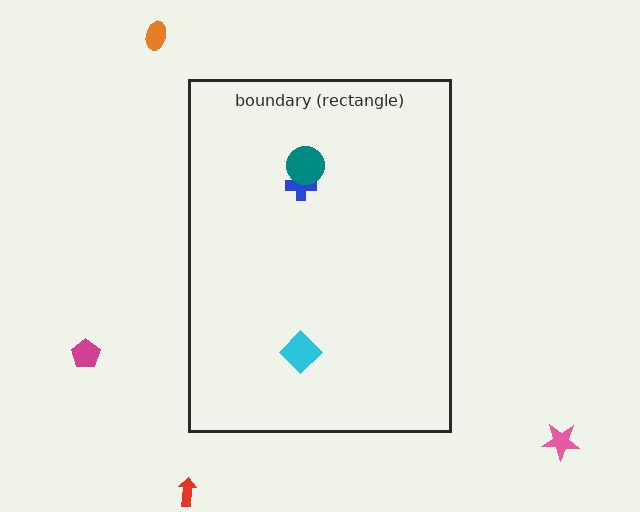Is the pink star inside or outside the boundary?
Outside.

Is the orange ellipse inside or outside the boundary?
Outside.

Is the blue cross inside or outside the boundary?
Inside.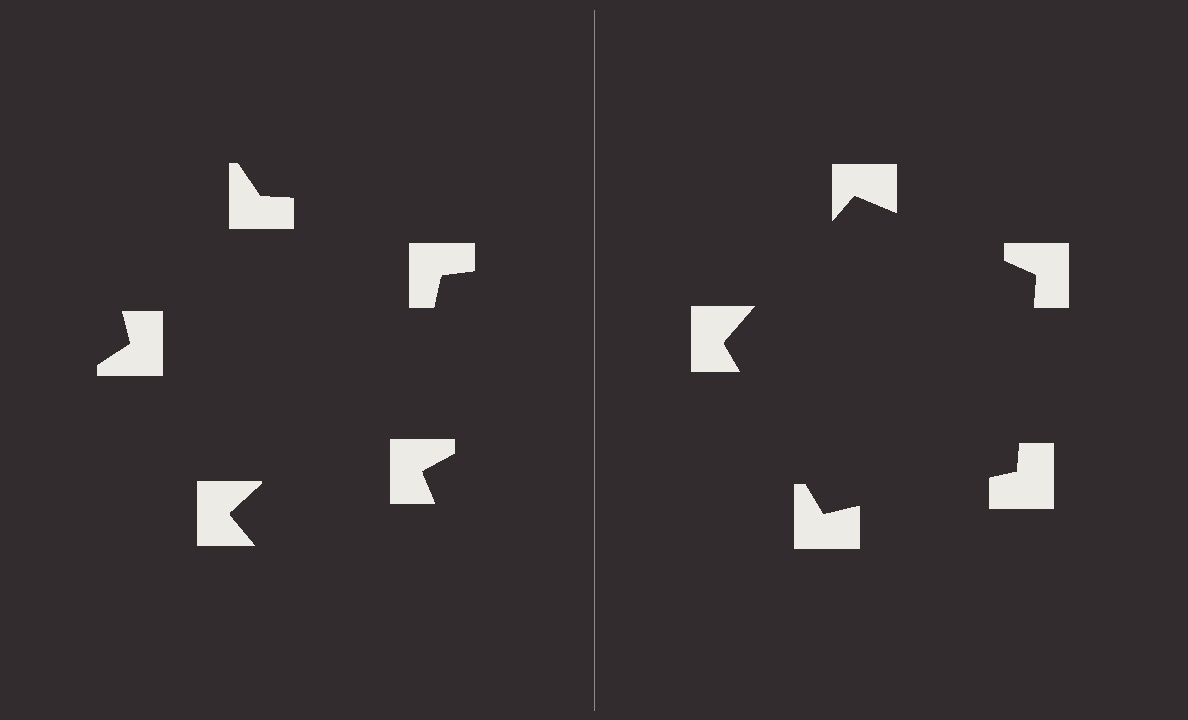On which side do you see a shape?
An illusory pentagon appears on the right side. On the left side the wedge cuts are rotated, so no coherent shape forms.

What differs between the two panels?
The notched squares are positioned identically on both sides; only the wedge orientations differ. On the right they align to a pentagon; on the left they are misaligned.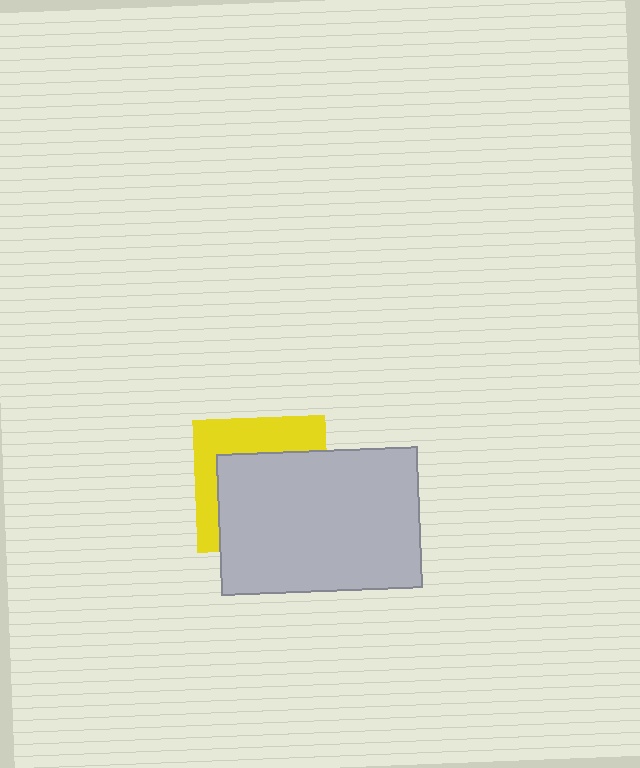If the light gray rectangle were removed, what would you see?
You would see the complete yellow square.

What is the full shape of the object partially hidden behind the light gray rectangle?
The partially hidden object is a yellow square.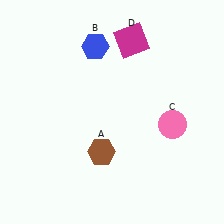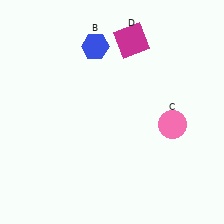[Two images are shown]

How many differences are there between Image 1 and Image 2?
There is 1 difference between the two images.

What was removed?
The brown hexagon (A) was removed in Image 2.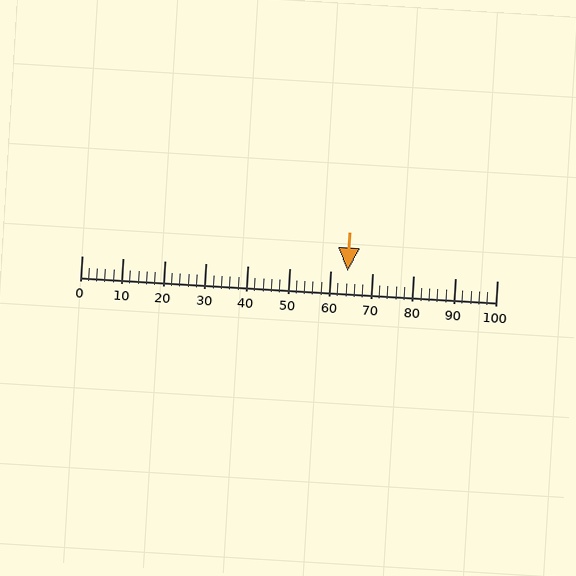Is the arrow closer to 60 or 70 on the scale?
The arrow is closer to 60.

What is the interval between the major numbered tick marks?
The major tick marks are spaced 10 units apart.